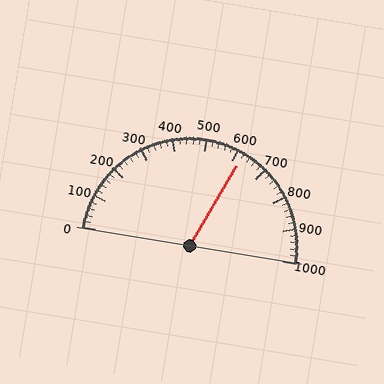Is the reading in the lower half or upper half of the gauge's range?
The reading is in the upper half of the range (0 to 1000).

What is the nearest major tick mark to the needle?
The nearest major tick mark is 600.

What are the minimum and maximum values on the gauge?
The gauge ranges from 0 to 1000.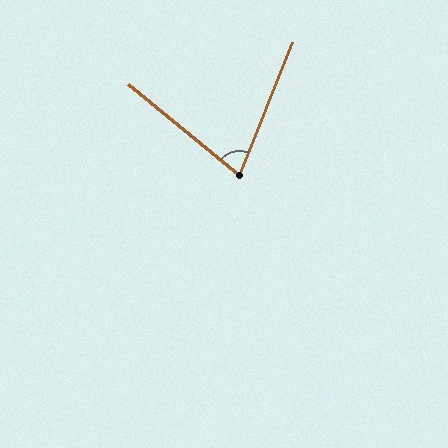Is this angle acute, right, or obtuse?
It is acute.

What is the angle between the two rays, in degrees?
Approximately 72 degrees.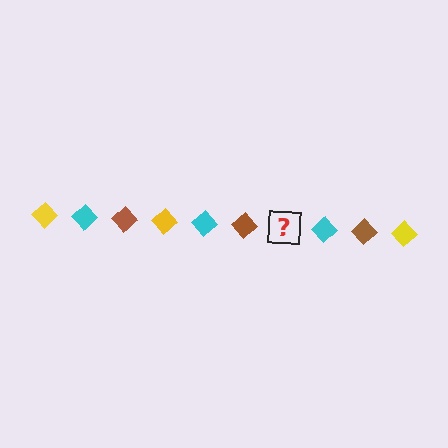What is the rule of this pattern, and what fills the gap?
The rule is that the pattern cycles through yellow, cyan, brown diamonds. The gap should be filled with a yellow diamond.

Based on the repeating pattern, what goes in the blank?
The blank should be a yellow diamond.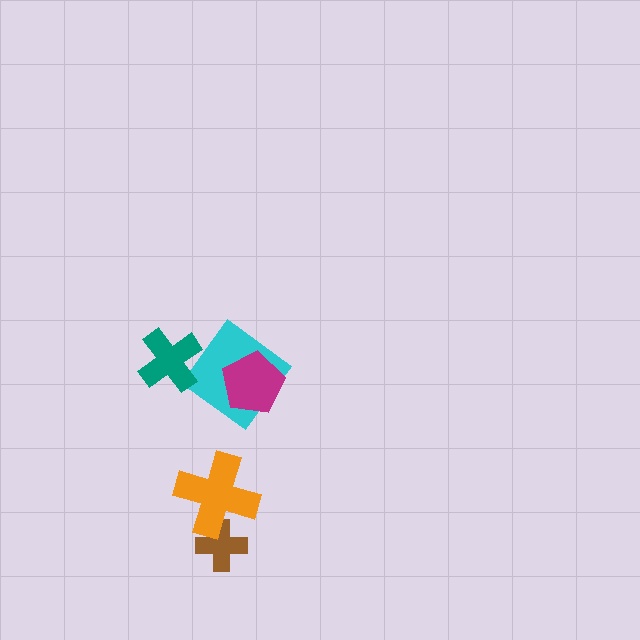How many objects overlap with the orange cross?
1 object overlaps with the orange cross.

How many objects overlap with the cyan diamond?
1 object overlaps with the cyan diamond.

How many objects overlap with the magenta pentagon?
1 object overlaps with the magenta pentagon.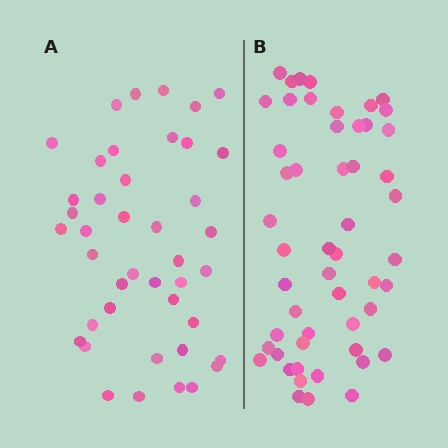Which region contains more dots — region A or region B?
Region B (the right region) has more dots.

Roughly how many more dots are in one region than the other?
Region B has roughly 10 or so more dots than region A.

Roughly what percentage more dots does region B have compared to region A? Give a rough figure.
About 25% more.